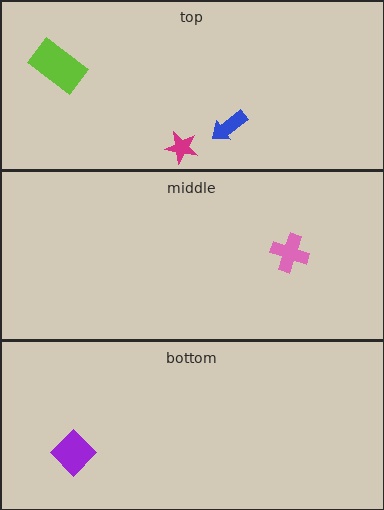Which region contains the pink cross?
The middle region.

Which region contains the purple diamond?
The bottom region.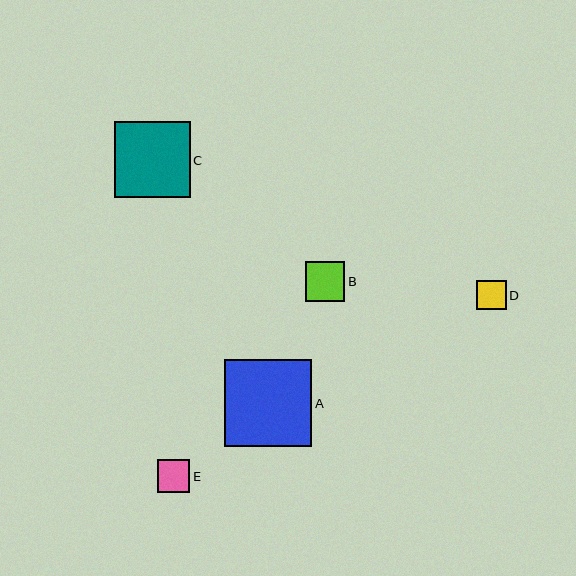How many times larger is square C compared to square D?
Square C is approximately 2.6 times the size of square D.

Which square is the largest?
Square A is the largest with a size of approximately 87 pixels.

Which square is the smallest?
Square D is the smallest with a size of approximately 29 pixels.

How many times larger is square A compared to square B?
Square A is approximately 2.2 times the size of square B.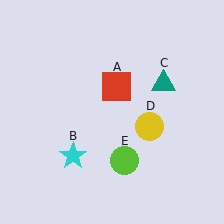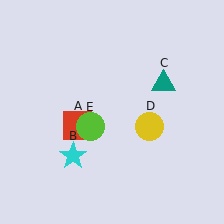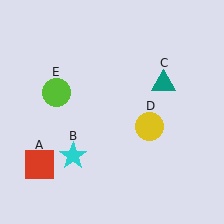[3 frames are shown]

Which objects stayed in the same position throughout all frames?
Cyan star (object B) and teal triangle (object C) and yellow circle (object D) remained stationary.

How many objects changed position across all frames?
2 objects changed position: red square (object A), lime circle (object E).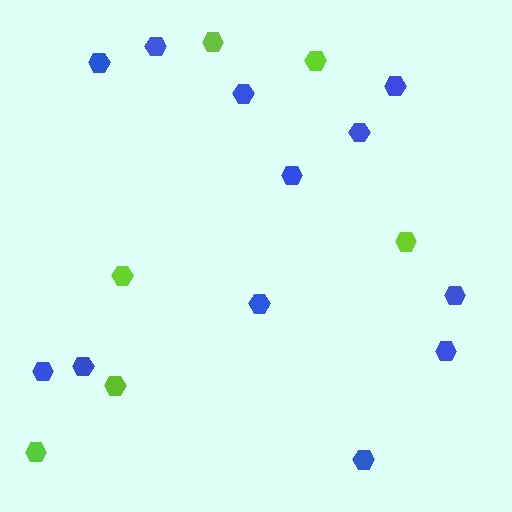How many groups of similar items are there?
There are 2 groups: one group of lime hexagons (6) and one group of blue hexagons (12).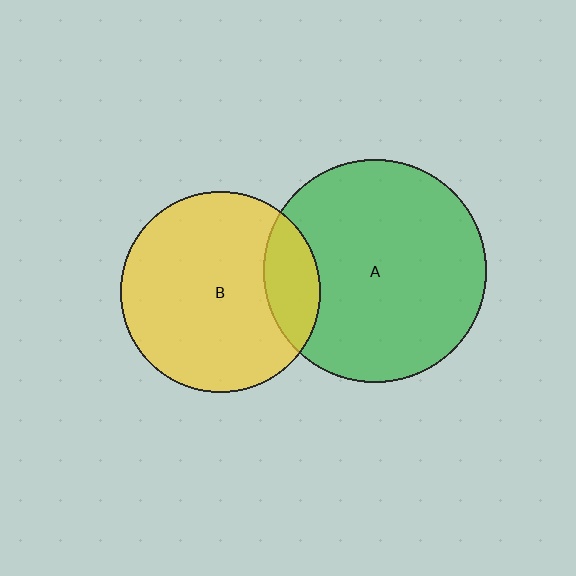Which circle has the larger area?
Circle A (green).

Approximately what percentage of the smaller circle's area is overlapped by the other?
Approximately 15%.